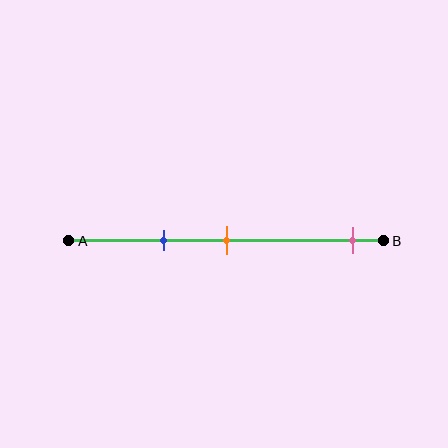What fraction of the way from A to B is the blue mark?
The blue mark is approximately 30% (0.3) of the way from A to B.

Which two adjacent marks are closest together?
The blue and orange marks are the closest adjacent pair.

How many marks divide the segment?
There are 3 marks dividing the segment.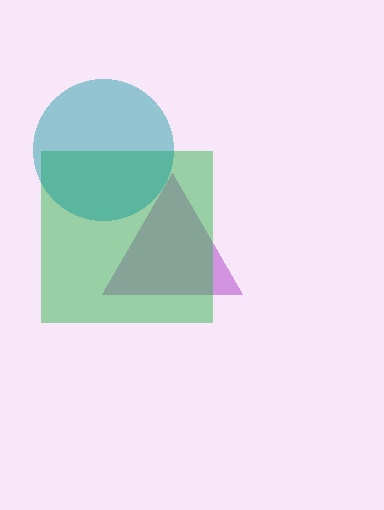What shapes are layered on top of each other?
The layered shapes are: a purple triangle, a green square, a teal circle.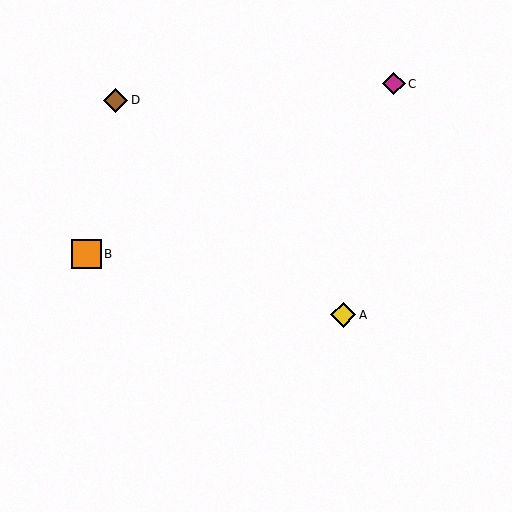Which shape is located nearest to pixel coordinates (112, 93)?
The brown diamond (labeled D) at (115, 100) is nearest to that location.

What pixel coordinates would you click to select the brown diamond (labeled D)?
Click at (115, 100) to select the brown diamond D.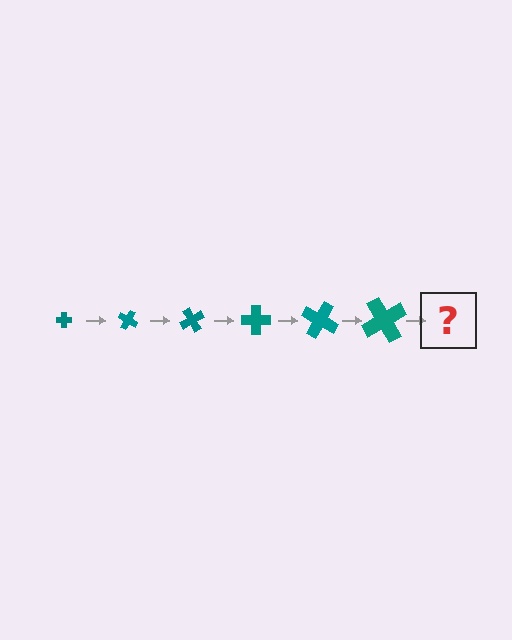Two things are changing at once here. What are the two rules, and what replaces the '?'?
The two rules are that the cross grows larger each step and it rotates 30 degrees each step. The '?' should be a cross, larger than the previous one and rotated 180 degrees from the start.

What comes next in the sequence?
The next element should be a cross, larger than the previous one and rotated 180 degrees from the start.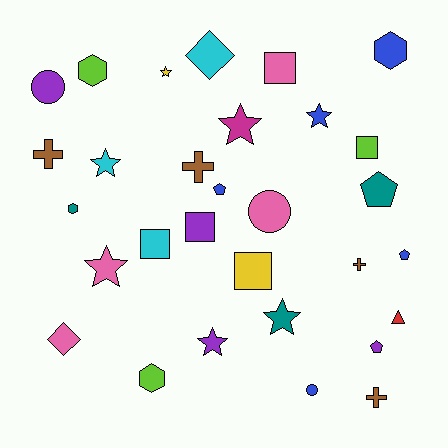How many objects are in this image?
There are 30 objects.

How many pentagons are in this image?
There are 4 pentagons.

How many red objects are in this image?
There is 1 red object.